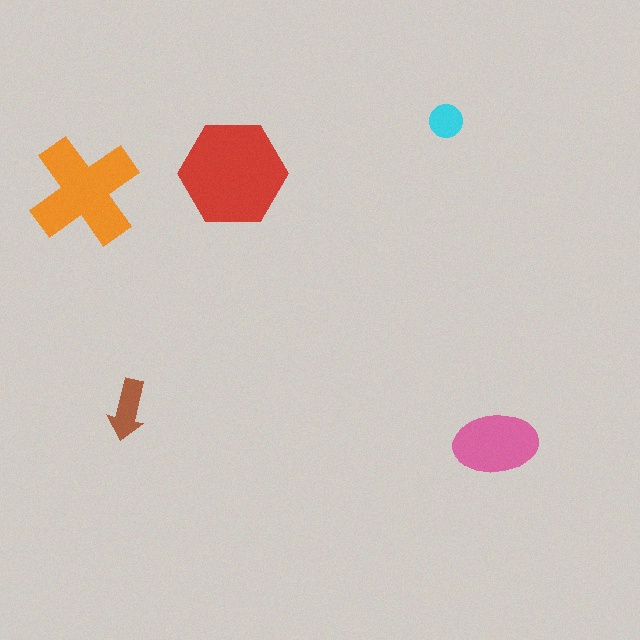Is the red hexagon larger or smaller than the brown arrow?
Larger.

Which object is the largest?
The red hexagon.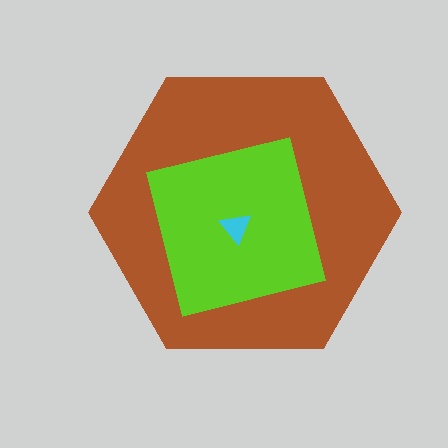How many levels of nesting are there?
3.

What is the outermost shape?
The brown hexagon.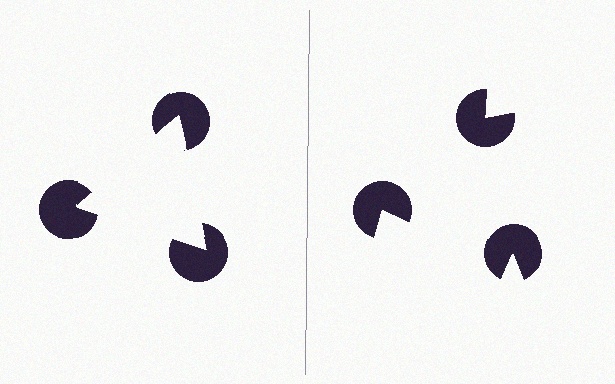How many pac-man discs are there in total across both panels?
6 — 3 on each side.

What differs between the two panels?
The pac-man discs are positioned identically on both sides; only the wedge orientations differ. On the left they align to a triangle; on the right they are misaligned.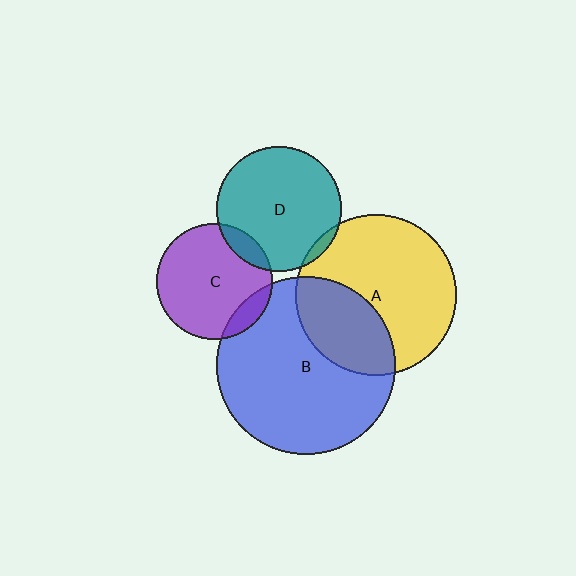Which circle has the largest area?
Circle B (blue).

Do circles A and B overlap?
Yes.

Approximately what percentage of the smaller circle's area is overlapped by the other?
Approximately 35%.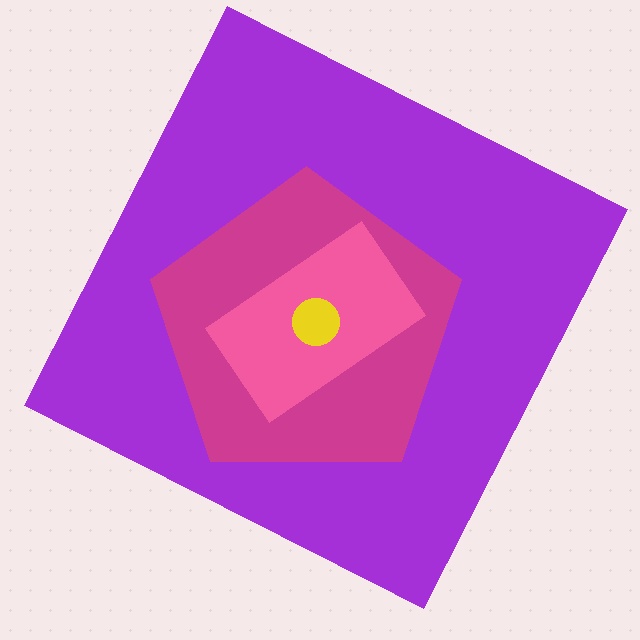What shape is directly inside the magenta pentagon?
The pink rectangle.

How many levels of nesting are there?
4.